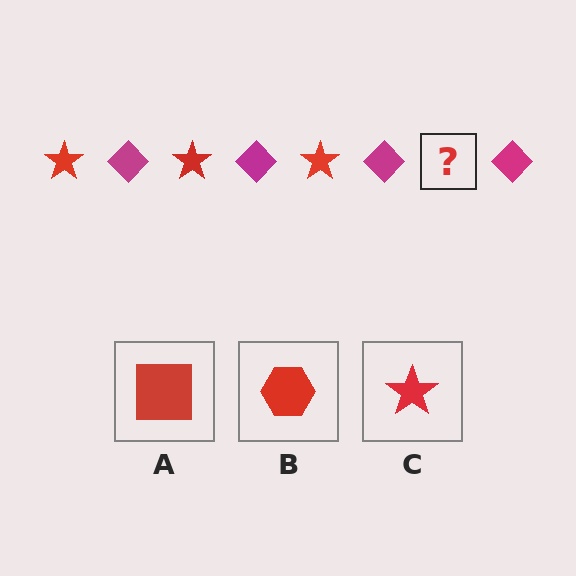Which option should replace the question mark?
Option C.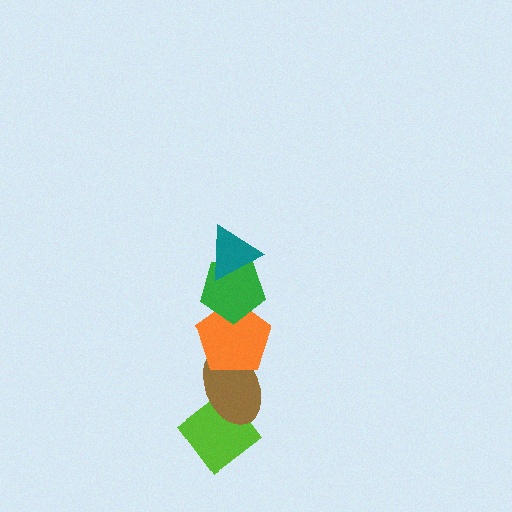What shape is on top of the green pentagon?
The teal triangle is on top of the green pentagon.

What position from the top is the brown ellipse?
The brown ellipse is 4th from the top.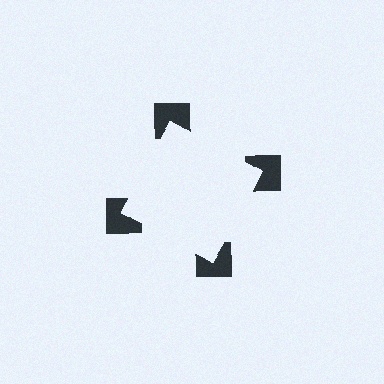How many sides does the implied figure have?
4 sides.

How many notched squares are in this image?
There are 4 — one at each vertex of the illusory square.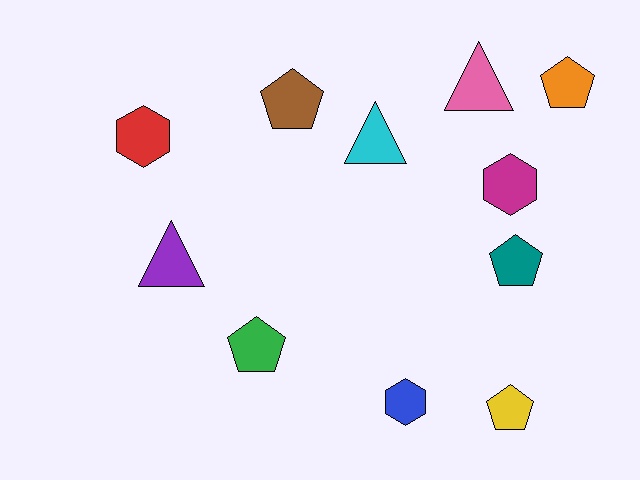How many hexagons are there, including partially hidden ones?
There are 3 hexagons.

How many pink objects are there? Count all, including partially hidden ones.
There is 1 pink object.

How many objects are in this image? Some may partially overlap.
There are 11 objects.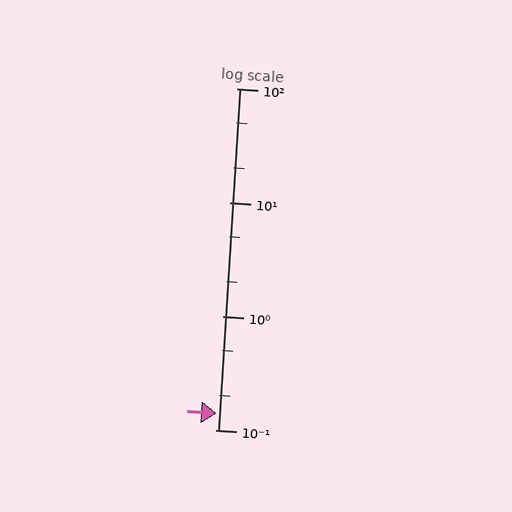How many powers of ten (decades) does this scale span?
The scale spans 3 decades, from 0.1 to 100.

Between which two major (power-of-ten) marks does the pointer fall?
The pointer is between 0.1 and 1.